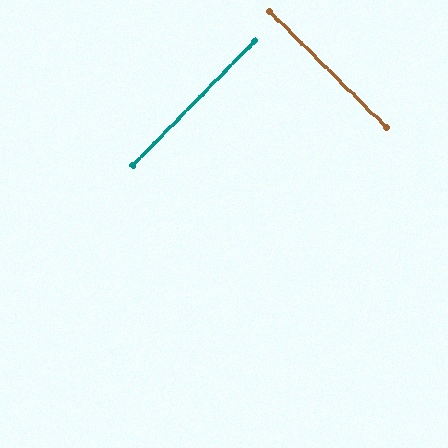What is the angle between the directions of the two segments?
Approximately 90 degrees.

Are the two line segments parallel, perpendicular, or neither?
Perpendicular — they meet at approximately 90°.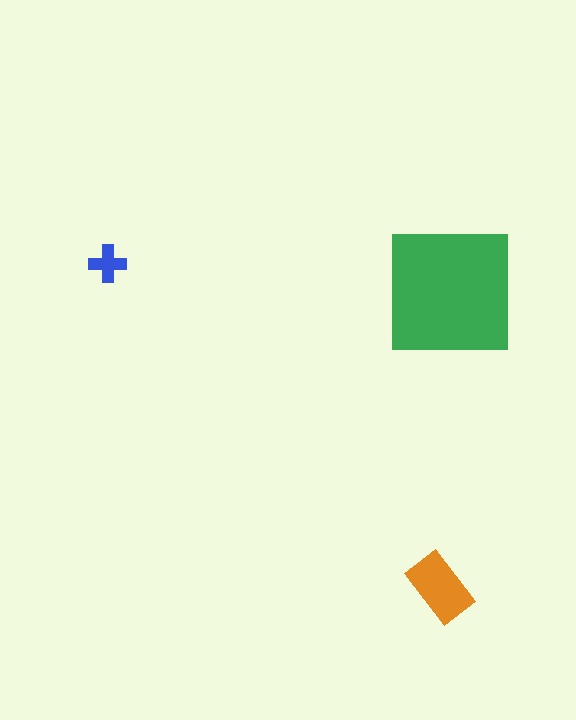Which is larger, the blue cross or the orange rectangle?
The orange rectangle.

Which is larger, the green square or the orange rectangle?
The green square.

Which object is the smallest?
The blue cross.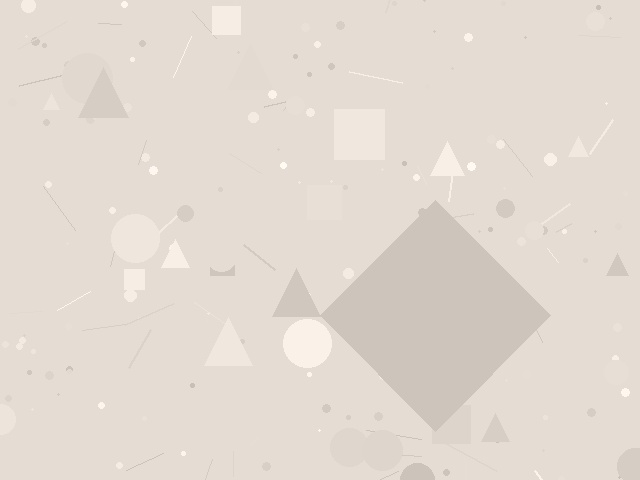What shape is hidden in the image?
A diamond is hidden in the image.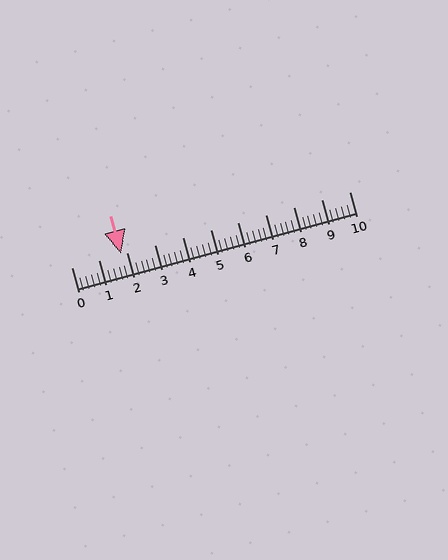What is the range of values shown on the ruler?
The ruler shows values from 0 to 10.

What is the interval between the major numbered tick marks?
The major tick marks are spaced 1 units apart.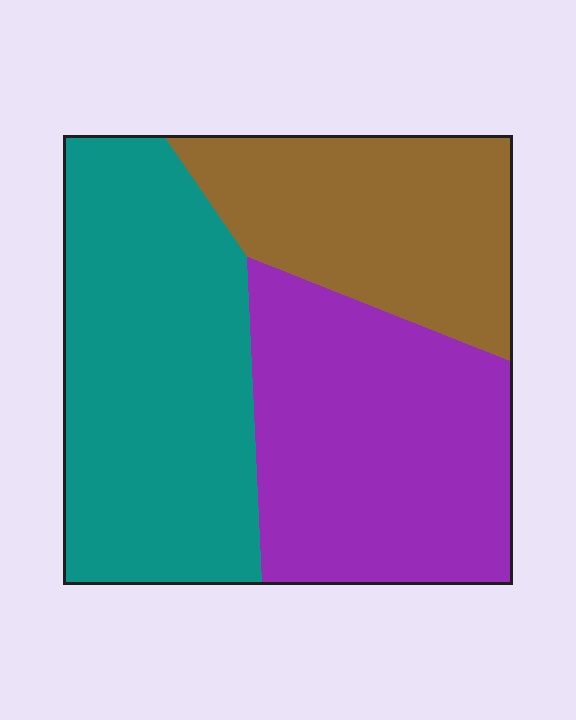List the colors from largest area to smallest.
From largest to smallest: teal, purple, brown.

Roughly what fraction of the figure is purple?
Purple covers around 35% of the figure.